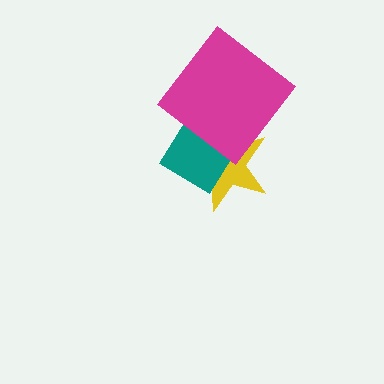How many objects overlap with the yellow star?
2 objects overlap with the yellow star.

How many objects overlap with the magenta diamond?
2 objects overlap with the magenta diamond.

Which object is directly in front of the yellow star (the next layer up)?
The teal diamond is directly in front of the yellow star.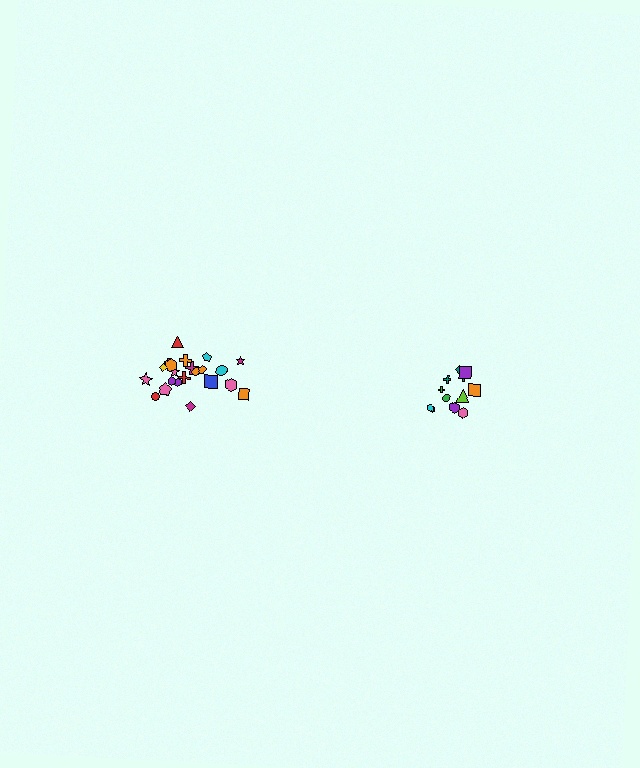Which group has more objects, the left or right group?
The left group.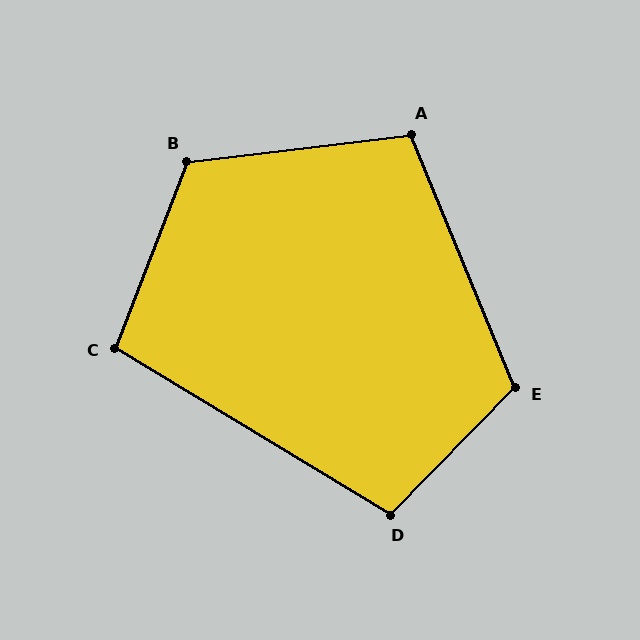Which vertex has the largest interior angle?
B, at approximately 118 degrees.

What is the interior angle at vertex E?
Approximately 113 degrees (obtuse).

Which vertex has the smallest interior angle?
C, at approximately 100 degrees.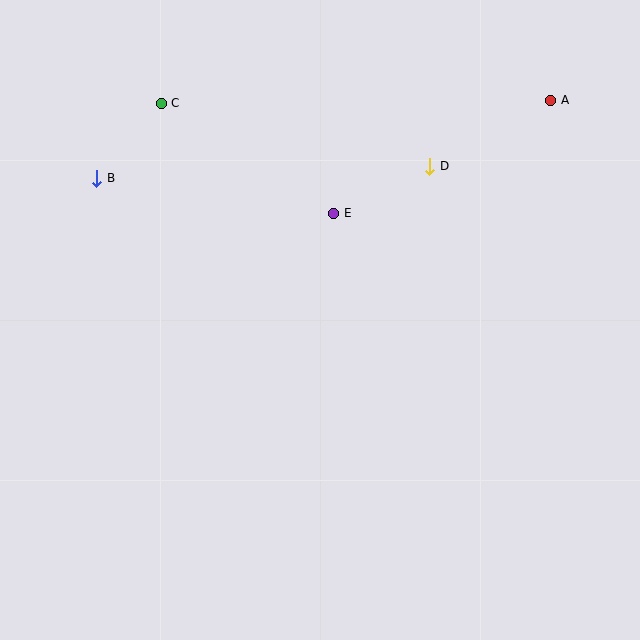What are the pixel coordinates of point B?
Point B is at (97, 178).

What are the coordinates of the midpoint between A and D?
The midpoint between A and D is at (490, 133).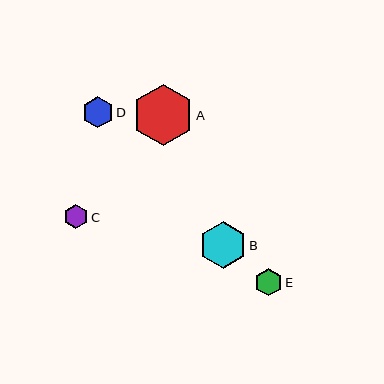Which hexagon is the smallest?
Hexagon C is the smallest with a size of approximately 25 pixels.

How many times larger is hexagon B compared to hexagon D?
Hexagon B is approximately 1.5 times the size of hexagon D.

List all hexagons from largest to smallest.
From largest to smallest: A, B, D, E, C.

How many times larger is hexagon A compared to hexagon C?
Hexagon A is approximately 2.5 times the size of hexagon C.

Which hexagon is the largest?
Hexagon A is the largest with a size of approximately 61 pixels.